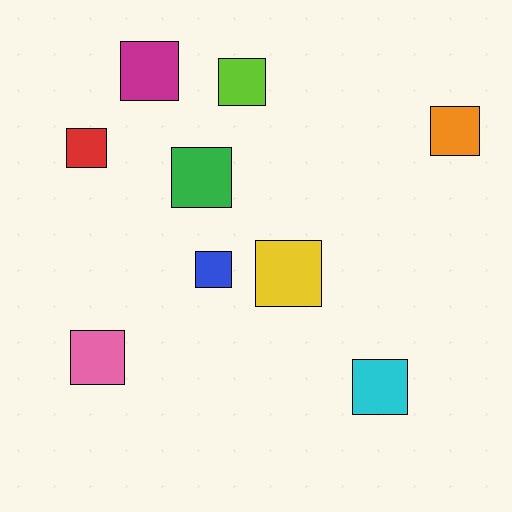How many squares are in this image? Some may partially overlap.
There are 9 squares.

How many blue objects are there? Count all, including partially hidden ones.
There is 1 blue object.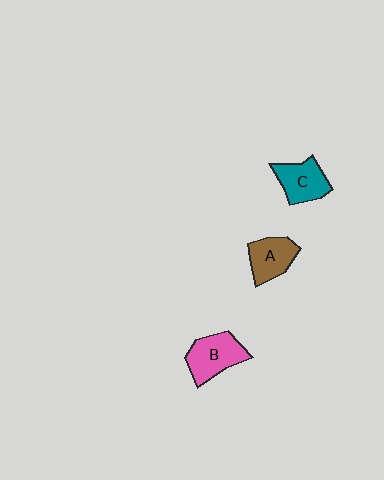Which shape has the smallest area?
Shape A (brown).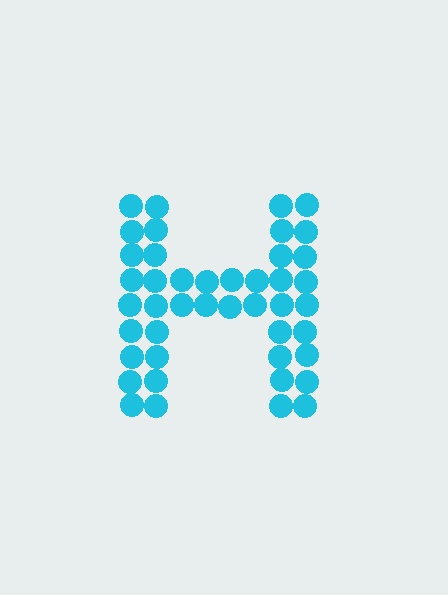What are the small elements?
The small elements are circles.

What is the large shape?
The large shape is the letter H.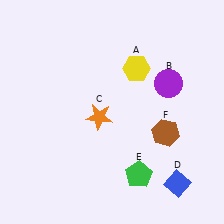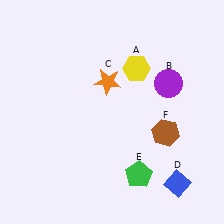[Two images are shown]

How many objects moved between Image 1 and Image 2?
1 object moved between the two images.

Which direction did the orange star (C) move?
The orange star (C) moved up.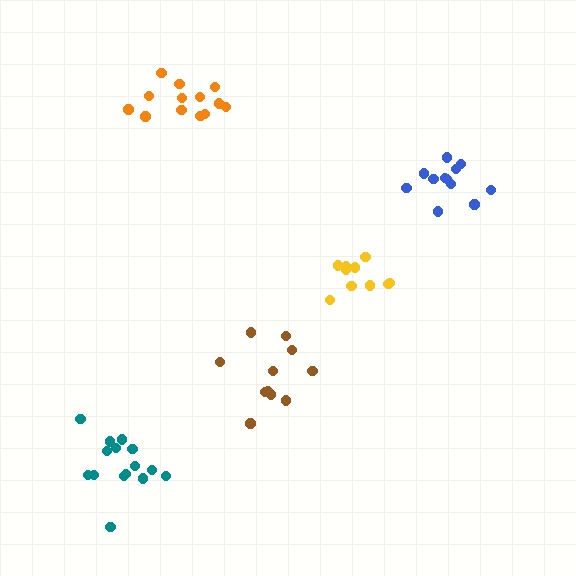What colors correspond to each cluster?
The clusters are colored: yellow, brown, blue, teal, orange.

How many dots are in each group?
Group 1: 10 dots, Group 2: 11 dots, Group 3: 12 dots, Group 4: 15 dots, Group 5: 13 dots (61 total).